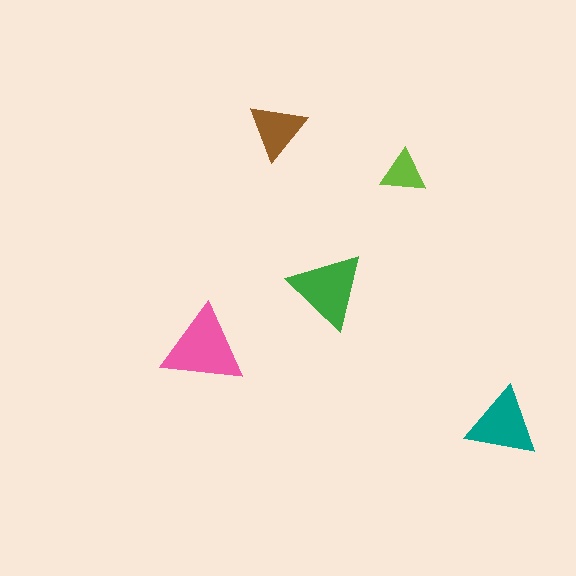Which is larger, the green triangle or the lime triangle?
The green one.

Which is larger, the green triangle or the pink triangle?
The pink one.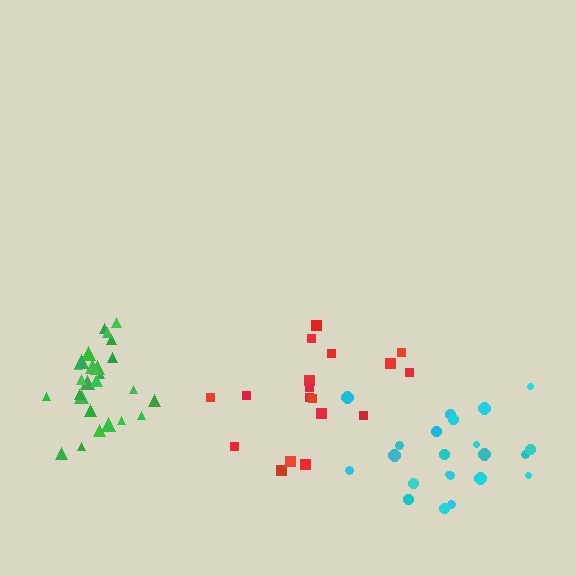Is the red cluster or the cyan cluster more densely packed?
Cyan.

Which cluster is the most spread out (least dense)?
Red.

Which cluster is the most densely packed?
Green.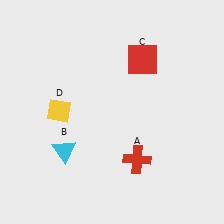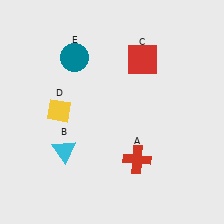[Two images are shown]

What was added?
A teal circle (E) was added in Image 2.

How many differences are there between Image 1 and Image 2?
There is 1 difference between the two images.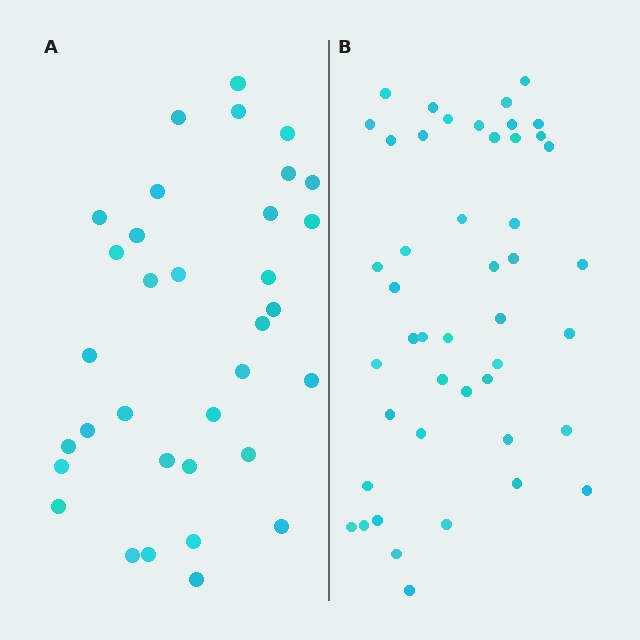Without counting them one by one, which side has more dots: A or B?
Region B (the right region) has more dots.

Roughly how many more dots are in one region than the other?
Region B has roughly 12 or so more dots than region A.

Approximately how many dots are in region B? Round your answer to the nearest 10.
About 50 dots. (The exact count is 46, which rounds to 50.)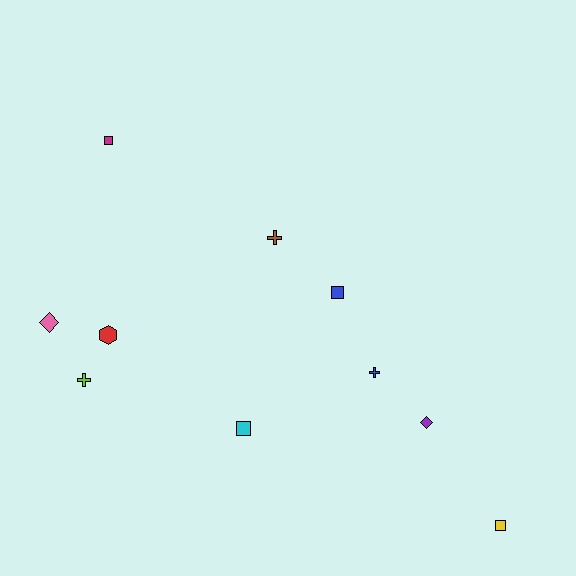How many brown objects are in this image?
There is 1 brown object.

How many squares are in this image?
There are 4 squares.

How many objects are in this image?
There are 10 objects.